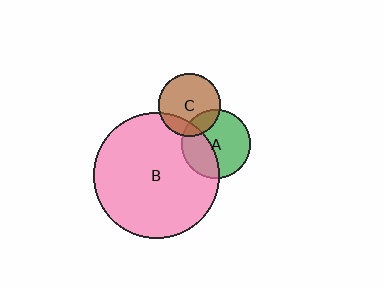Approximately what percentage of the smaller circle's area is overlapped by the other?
Approximately 20%.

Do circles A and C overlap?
Yes.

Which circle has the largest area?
Circle B (pink).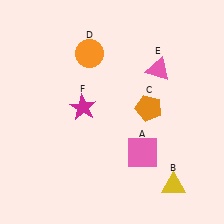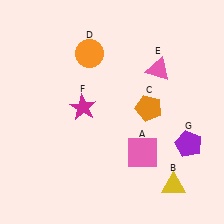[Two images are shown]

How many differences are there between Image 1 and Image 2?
There is 1 difference between the two images.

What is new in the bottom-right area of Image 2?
A purple pentagon (G) was added in the bottom-right area of Image 2.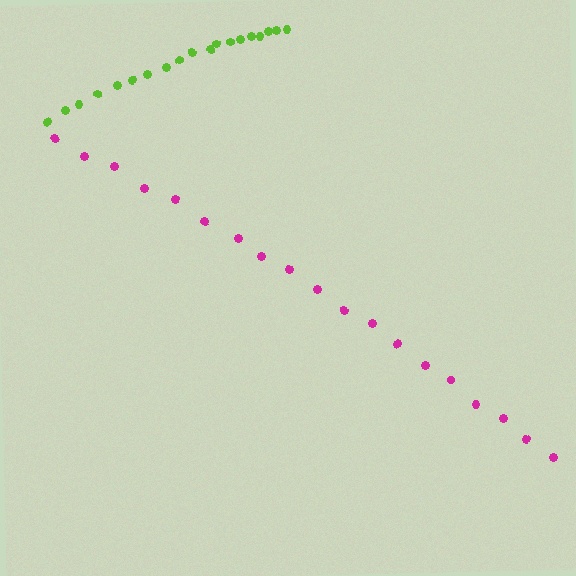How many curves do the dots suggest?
There are 2 distinct paths.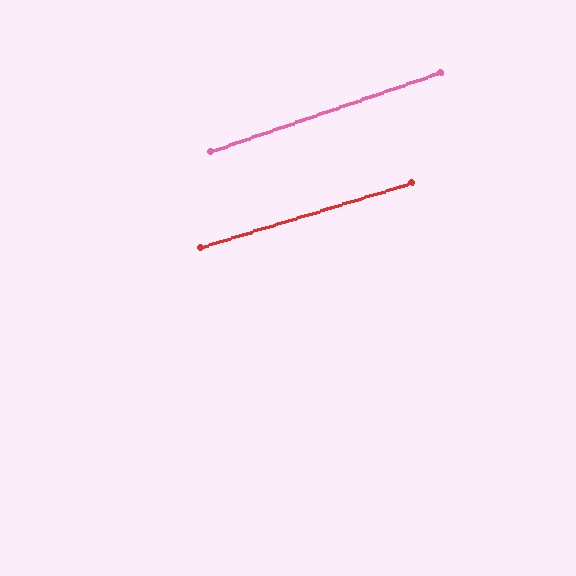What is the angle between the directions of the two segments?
Approximately 2 degrees.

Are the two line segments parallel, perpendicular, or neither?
Parallel — their directions differ by only 1.8°.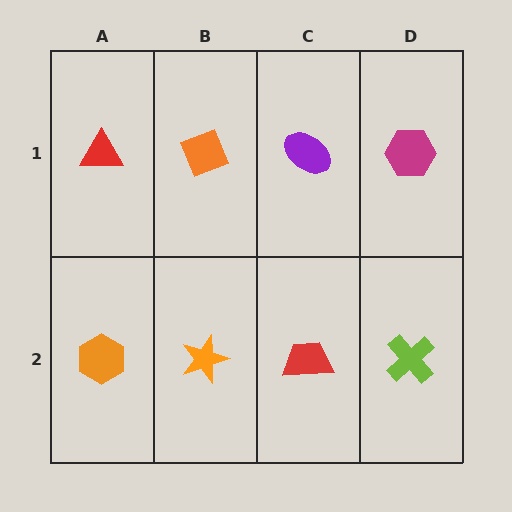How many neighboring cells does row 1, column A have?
2.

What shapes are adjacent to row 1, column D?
A lime cross (row 2, column D), a purple ellipse (row 1, column C).